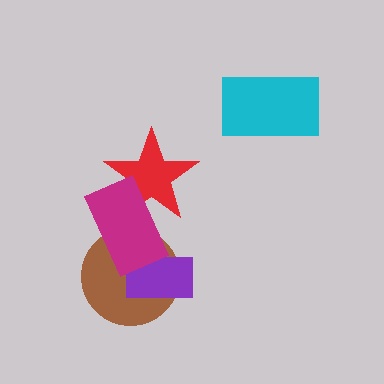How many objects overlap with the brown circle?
2 objects overlap with the brown circle.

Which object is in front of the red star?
The magenta rectangle is in front of the red star.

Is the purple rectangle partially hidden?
Yes, it is partially covered by another shape.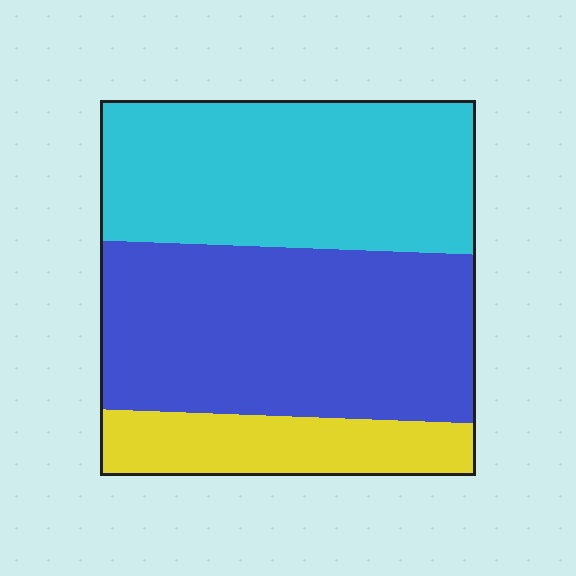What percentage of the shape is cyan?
Cyan covers around 40% of the shape.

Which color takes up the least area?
Yellow, at roughly 15%.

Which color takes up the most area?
Blue, at roughly 45%.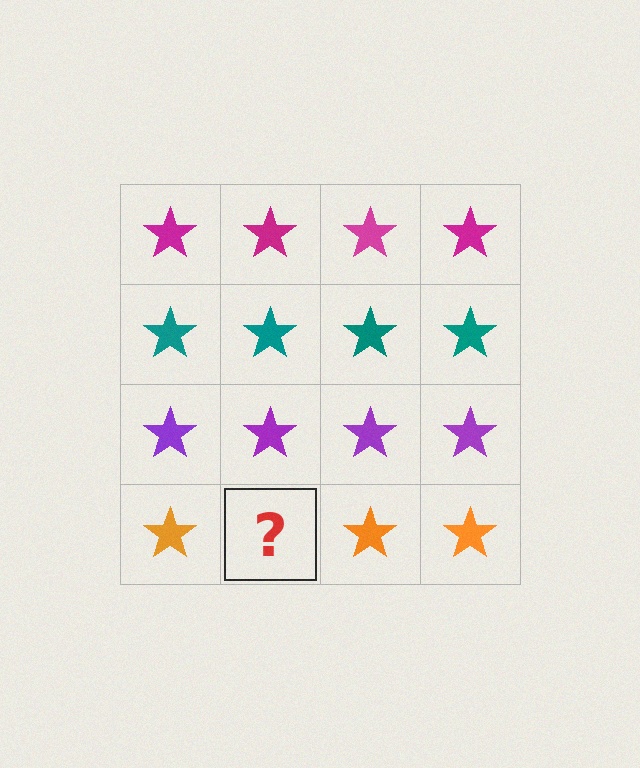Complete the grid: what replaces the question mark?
The question mark should be replaced with an orange star.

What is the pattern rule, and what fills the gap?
The rule is that each row has a consistent color. The gap should be filled with an orange star.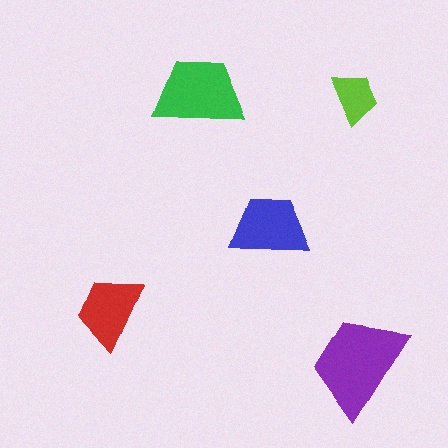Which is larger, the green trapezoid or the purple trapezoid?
The purple one.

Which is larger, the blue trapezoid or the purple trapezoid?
The purple one.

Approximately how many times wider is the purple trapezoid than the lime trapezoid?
About 2 times wider.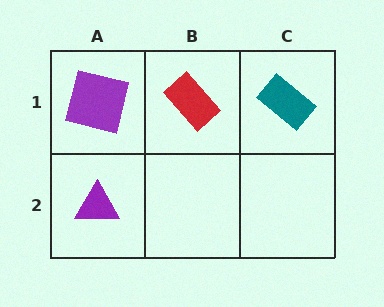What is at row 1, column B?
A red rectangle.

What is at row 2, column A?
A purple triangle.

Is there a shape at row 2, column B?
No, that cell is empty.